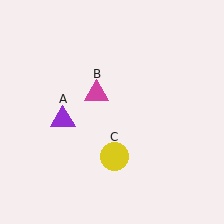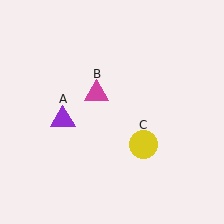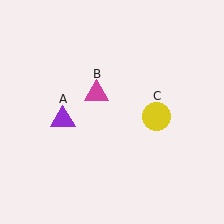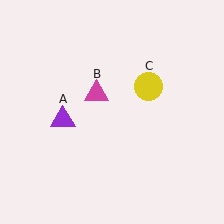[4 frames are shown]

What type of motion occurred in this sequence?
The yellow circle (object C) rotated counterclockwise around the center of the scene.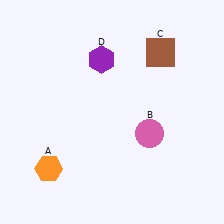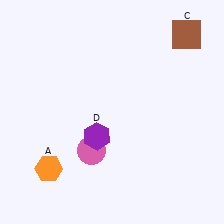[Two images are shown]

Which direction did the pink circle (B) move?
The pink circle (B) moved left.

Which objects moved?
The objects that moved are: the pink circle (B), the brown square (C), the purple hexagon (D).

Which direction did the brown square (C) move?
The brown square (C) moved right.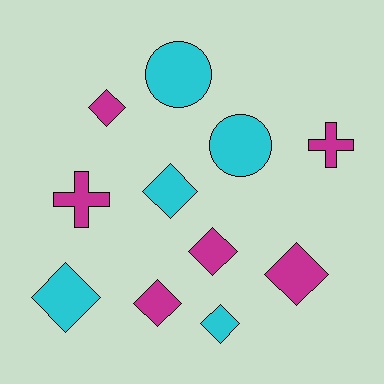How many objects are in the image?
There are 11 objects.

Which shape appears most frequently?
Diamond, with 7 objects.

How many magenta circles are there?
There are no magenta circles.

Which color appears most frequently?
Magenta, with 6 objects.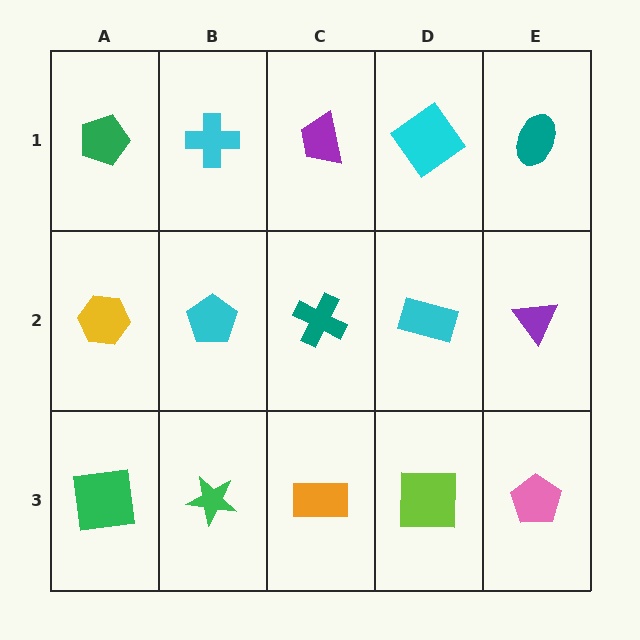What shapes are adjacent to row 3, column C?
A teal cross (row 2, column C), a green star (row 3, column B), a lime square (row 3, column D).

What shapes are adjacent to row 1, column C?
A teal cross (row 2, column C), a cyan cross (row 1, column B), a cyan diamond (row 1, column D).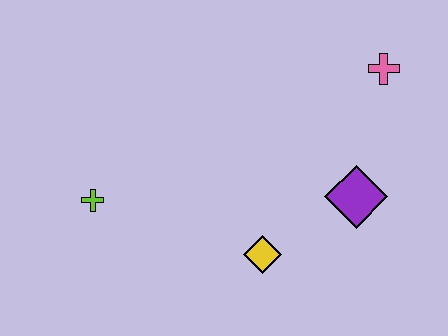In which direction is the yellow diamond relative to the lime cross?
The yellow diamond is to the right of the lime cross.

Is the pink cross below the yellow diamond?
No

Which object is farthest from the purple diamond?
The lime cross is farthest from the purple diamond.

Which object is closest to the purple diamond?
The yellow diamond is closest to the purple diamond.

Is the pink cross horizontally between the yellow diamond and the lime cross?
No